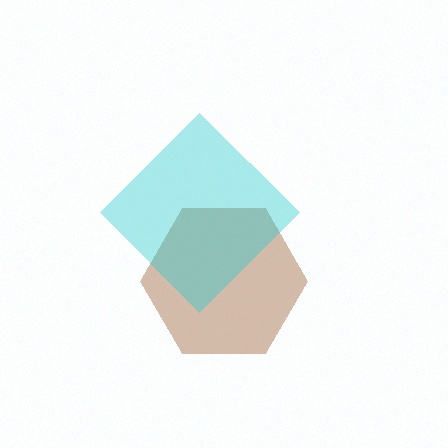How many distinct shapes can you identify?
There are 2 distinct shapes: a brown hexagon, a cyan diamond.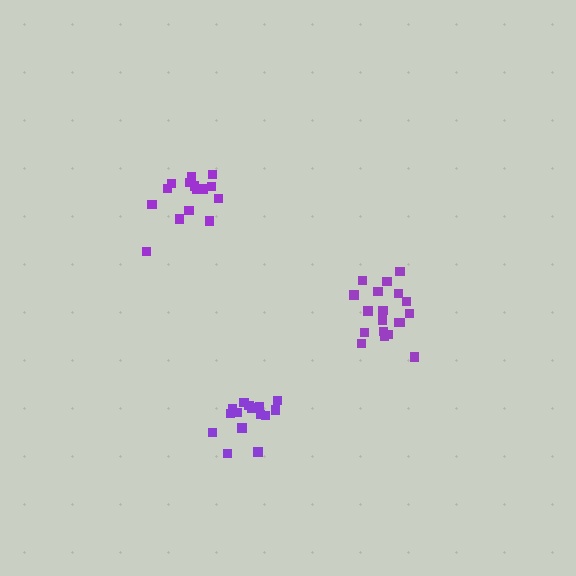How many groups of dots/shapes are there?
There are 3 groups.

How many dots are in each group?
Group 1: 20 dots, Group 2: 15 dots, Group 3: 15 dots (50 total).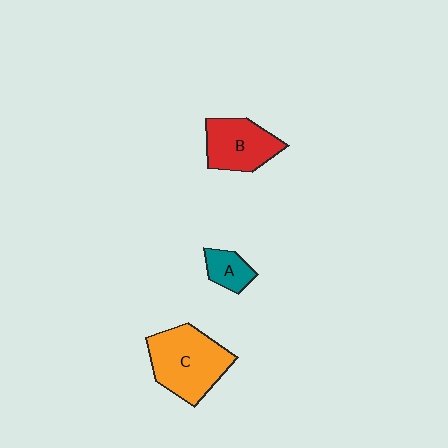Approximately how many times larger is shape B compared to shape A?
Approximately 2.1 times.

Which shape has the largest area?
Shape C (orange).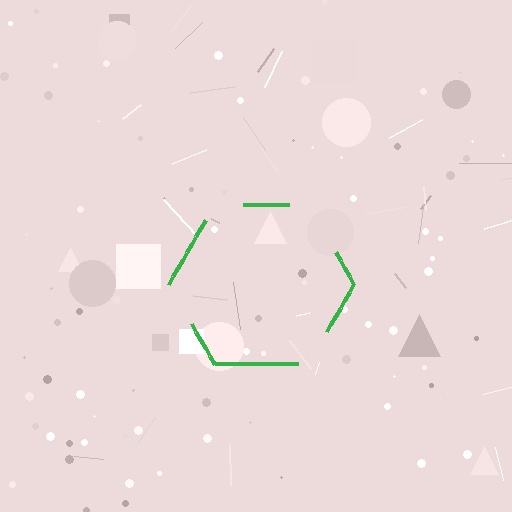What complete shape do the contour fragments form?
The contour fragments form a hexagon.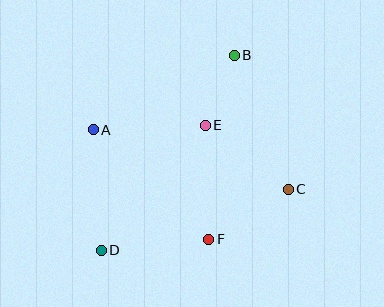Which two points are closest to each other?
Points B and E are closest to each other.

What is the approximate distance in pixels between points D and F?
The distance between D and F is approximately 108 pixels.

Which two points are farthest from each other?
Points B and D are farthest from each other.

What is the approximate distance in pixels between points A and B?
The distance between A and B is approximately 160 pixels.